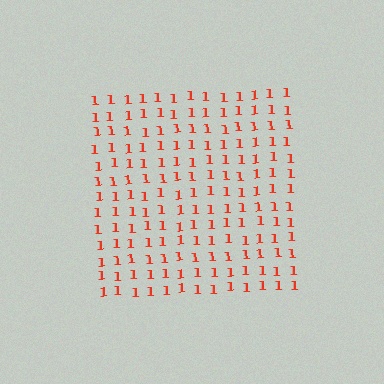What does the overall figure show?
The overall figure shows a square.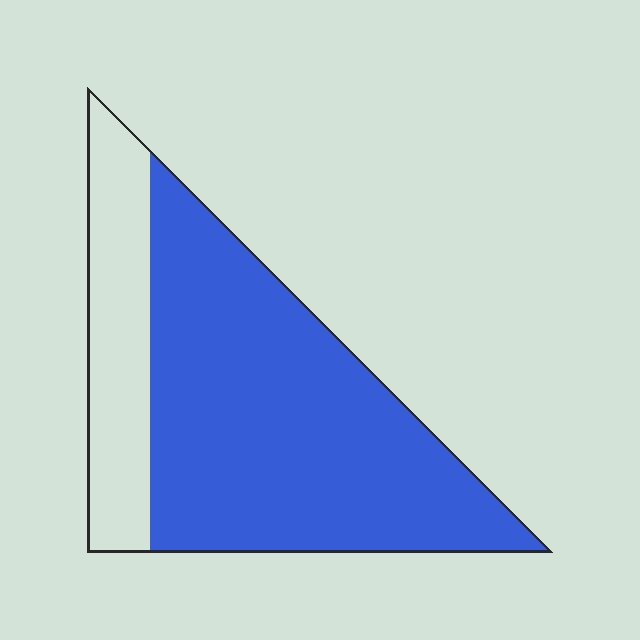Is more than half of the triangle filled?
Yes.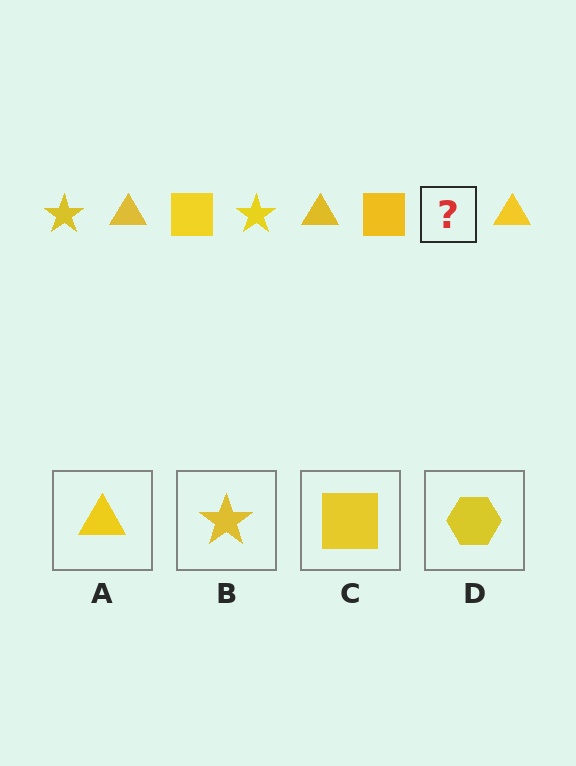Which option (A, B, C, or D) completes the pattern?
B.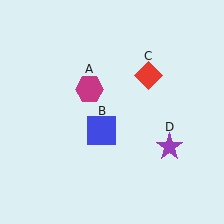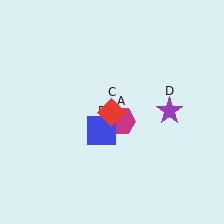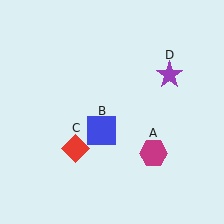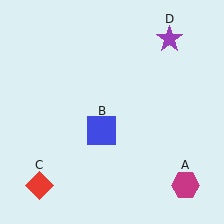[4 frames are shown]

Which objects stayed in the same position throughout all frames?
Blue square (object B) remained stationary.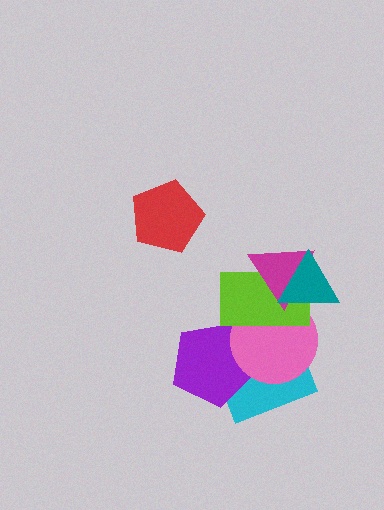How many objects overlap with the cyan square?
3 objects overlap with the cyan square.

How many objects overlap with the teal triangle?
3 objects overlap with the teal triangle.